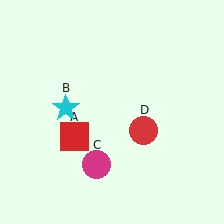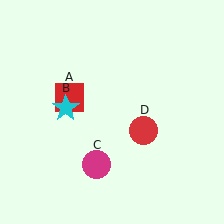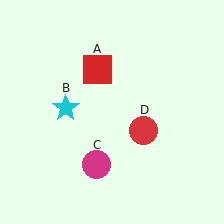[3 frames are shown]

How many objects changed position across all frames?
1 object changed position: red square (object A).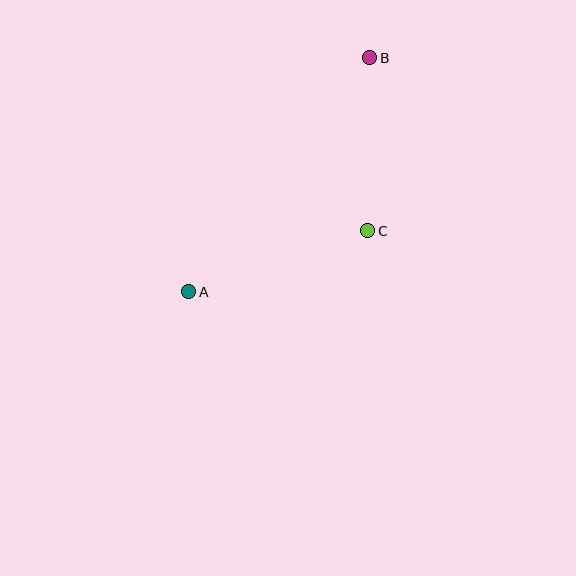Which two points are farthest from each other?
Points A and B are farthest from each other.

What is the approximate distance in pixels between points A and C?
The distance between A and C is approximately 189 pixels.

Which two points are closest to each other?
Points B and C are closest to each other.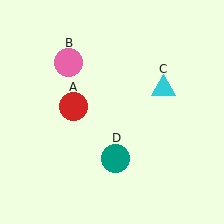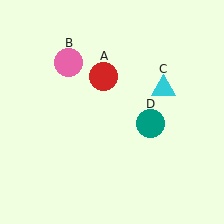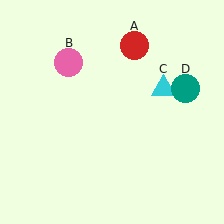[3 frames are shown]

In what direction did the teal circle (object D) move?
The teal circle (object D) moved up and to the right.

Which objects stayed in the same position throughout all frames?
Pink circle (object B) and cyan triangle (object C) remained stationary.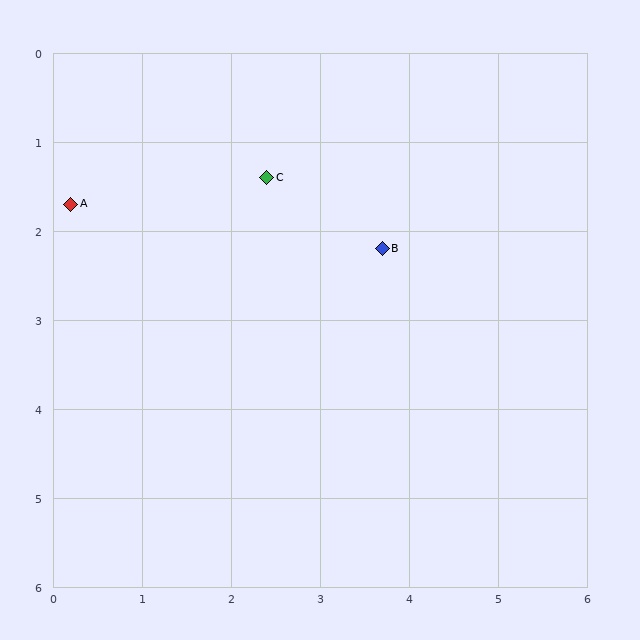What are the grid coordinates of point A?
Point A is at approximately (0.2, 1.7).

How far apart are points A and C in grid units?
Points A and C are about 2.2 grid units apart.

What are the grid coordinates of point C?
Point C is at approximately (2.4, 1.4).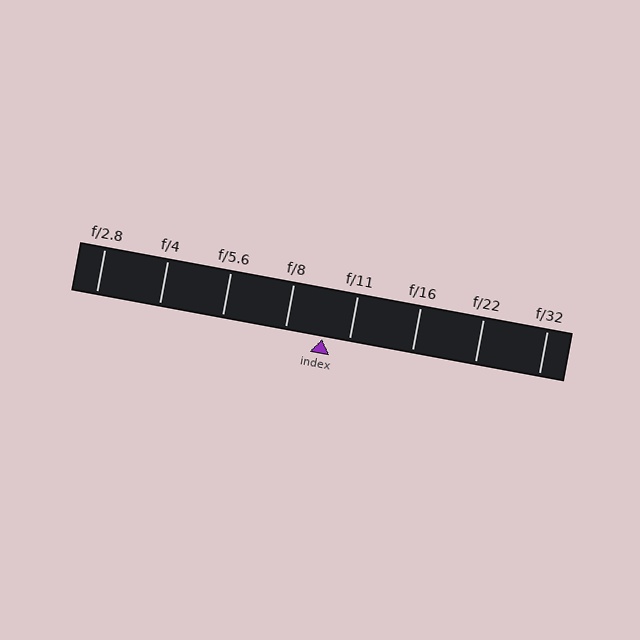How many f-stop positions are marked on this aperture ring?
There are 8 f-stop positions marked.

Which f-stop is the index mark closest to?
The index mark is closest to f/11.